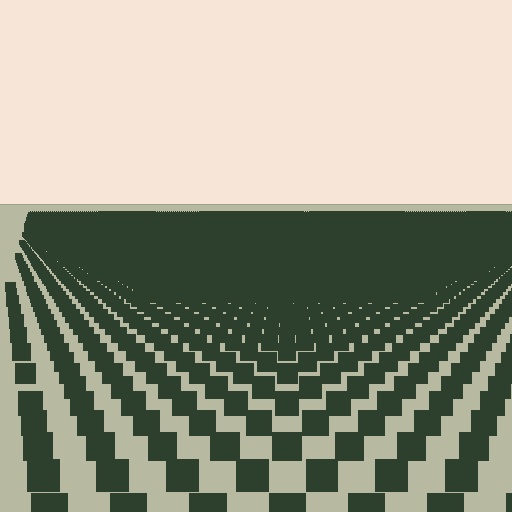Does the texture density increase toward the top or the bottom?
Density increases toward the top.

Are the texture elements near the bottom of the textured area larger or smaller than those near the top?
Larger. Near the bottom, elements are closer to the viewer and appear at a bigger on-screen size.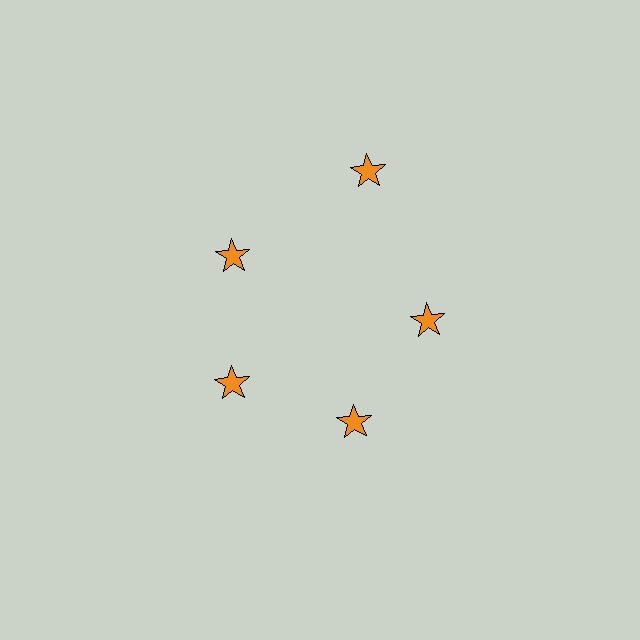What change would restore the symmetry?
The symmetry would be restored by moving it inward, back onto the ring so that all 5 stars sit at equal angles and equal distance from the center.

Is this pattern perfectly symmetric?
No. The 5 orange stars are arranged in a ring, but one element near the 1 o'clock position is pushed outward from the center, breaking the 5-fold rotational symmetry.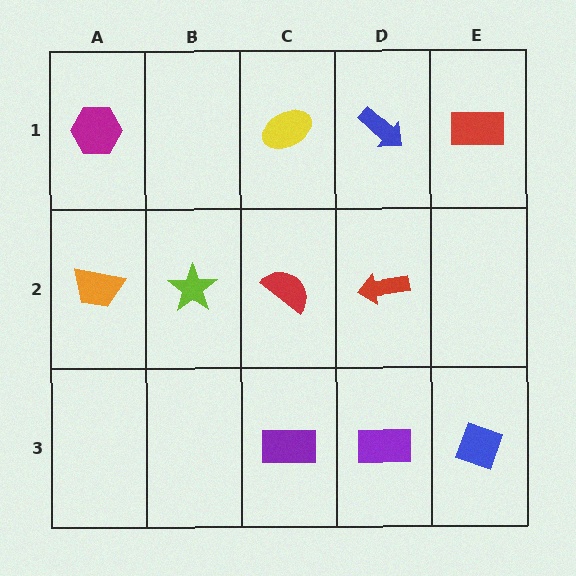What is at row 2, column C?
A red semicircle.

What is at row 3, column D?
A purple rectangle.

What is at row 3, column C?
A purple rectangle.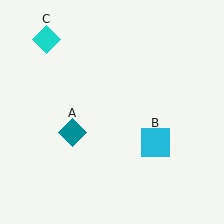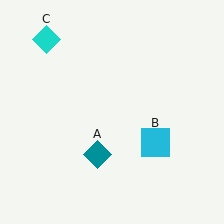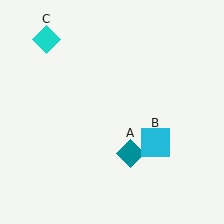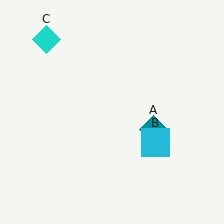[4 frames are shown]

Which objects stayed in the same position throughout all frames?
Cyan square (object B) and cyan diamond (object C) remained stationary.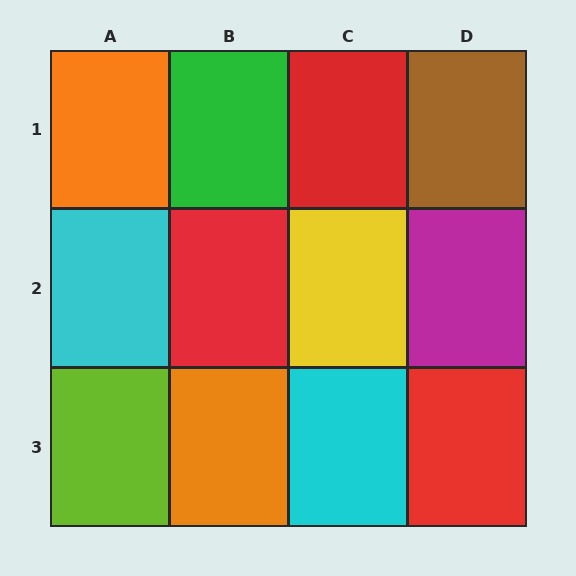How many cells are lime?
1 cell is lime.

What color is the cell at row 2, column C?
Yellow.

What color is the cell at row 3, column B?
Orange.